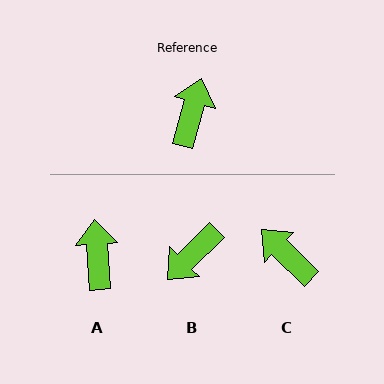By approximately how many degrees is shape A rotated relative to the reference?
Approximately 20 degrees counter-clockwise.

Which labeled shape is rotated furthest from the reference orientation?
B, about 151 degrees away.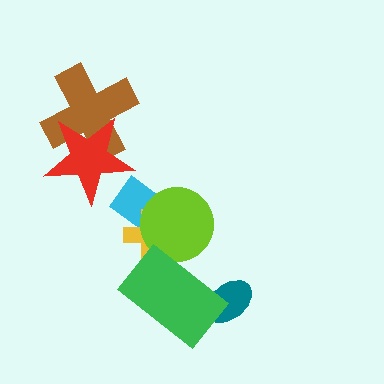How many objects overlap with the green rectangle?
2 objects overlap with the green rectangle.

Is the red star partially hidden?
No, no other shape covers it.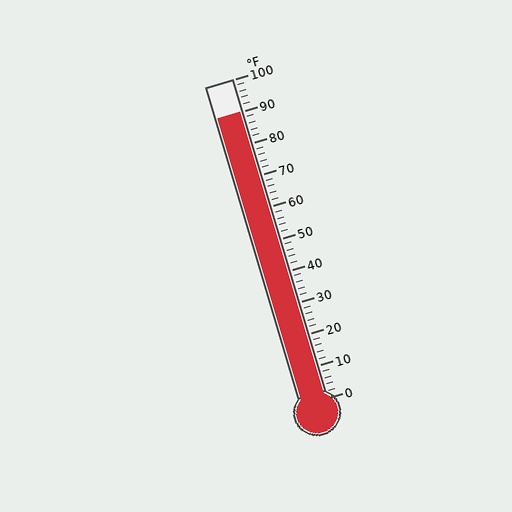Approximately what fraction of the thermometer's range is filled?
The thermometer is filled to approximately 90% of its range.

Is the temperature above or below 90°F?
The temperature is at 90°F.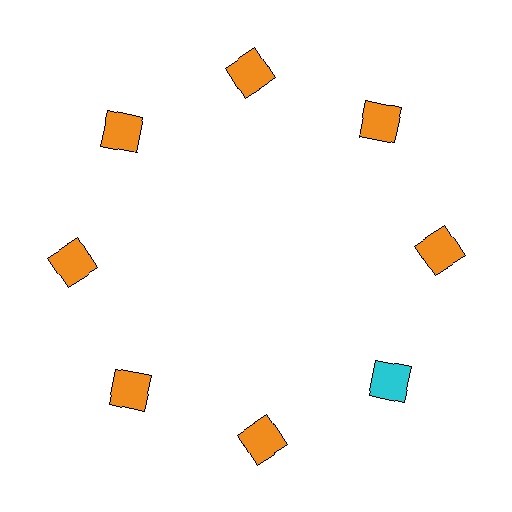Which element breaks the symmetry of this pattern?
The cyan square at roughly the 4 o'clock position breaks the symmetry. All other shapes are orange squares.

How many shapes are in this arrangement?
There are 8 shapes arranged in a ring pattern.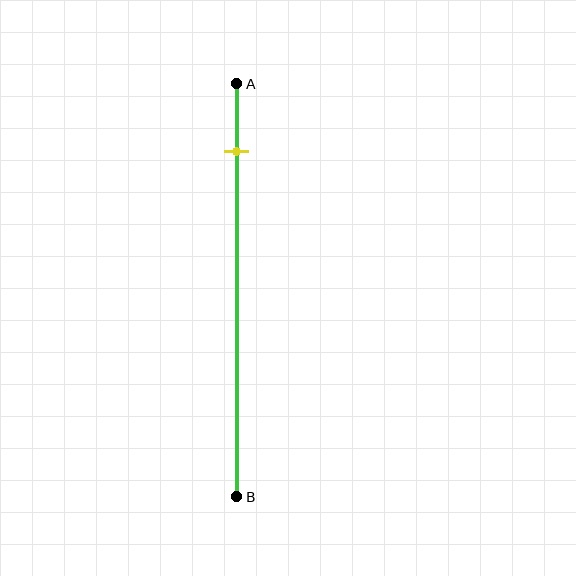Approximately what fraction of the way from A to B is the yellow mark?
The yellow mark is approximately 15% of the way from A to B.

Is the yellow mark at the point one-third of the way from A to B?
No, the mark is at about 15% from A, not at the 33% one-third point.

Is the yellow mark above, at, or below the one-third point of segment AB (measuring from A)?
The yellow mark is above the one-third point of segment AB.